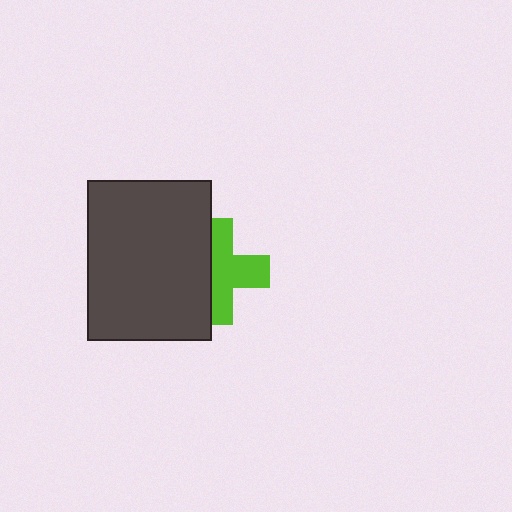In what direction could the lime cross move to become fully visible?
The lime cross could move right. That would shift it out from behind the dark gray rectangle entirely.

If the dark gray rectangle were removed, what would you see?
You would see the complete lime cross.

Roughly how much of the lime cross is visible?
About half of it is visible (roughly 61%).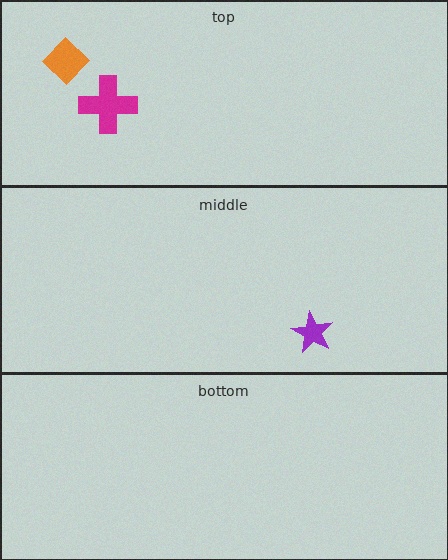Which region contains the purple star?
The middle region.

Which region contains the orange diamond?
The top region.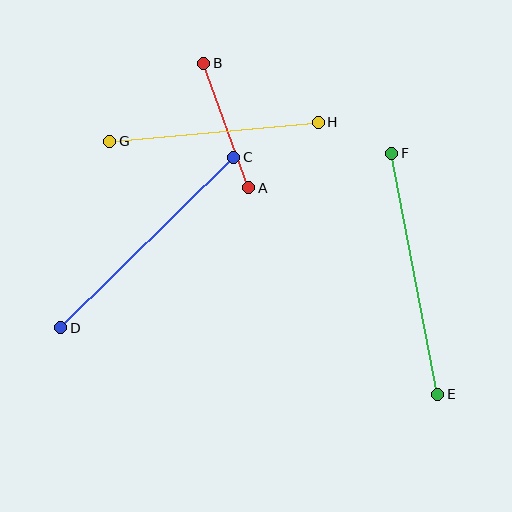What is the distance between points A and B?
The distance is approximately 132 pixels.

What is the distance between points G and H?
The distance is approximately 209 pixels.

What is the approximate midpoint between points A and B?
The midpoint is at approximately (226, 125) pixels.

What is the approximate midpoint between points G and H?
The midpoint is at approximately (214, 132) pixels.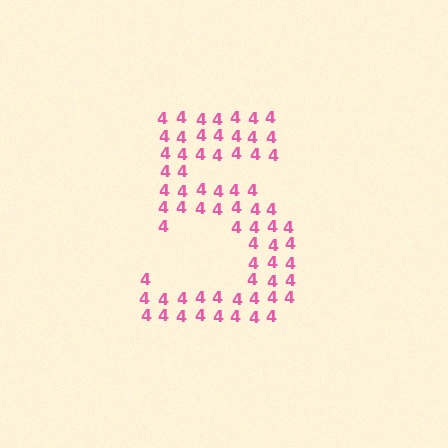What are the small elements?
The small elements are digit 4's.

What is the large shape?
The large shape is the digit 5.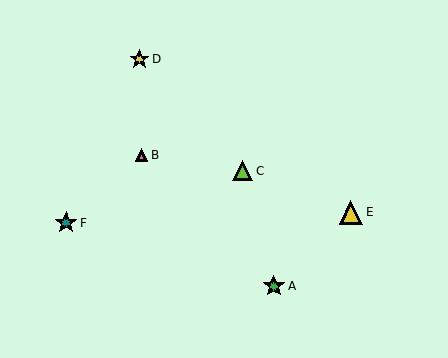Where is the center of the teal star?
The center of the teal star is at (66, 223).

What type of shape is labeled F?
Shape F is a teal star.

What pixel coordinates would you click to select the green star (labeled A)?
Click at (274, 286) to select the green star A.